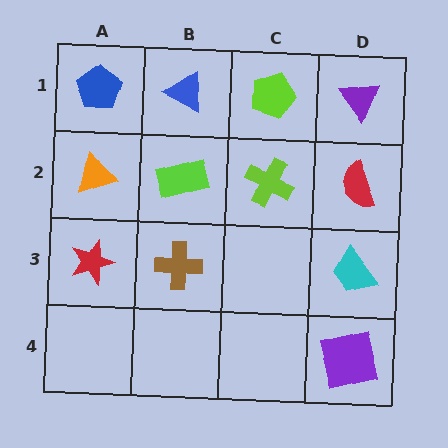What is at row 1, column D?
A purple triangle.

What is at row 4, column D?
A purple square.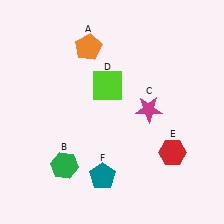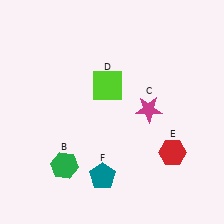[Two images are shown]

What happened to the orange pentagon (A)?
The orange pentagon (A) was removed in Image 2. It was in the top-left area of Image 1.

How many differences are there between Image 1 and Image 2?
There is 1 difference between the two images.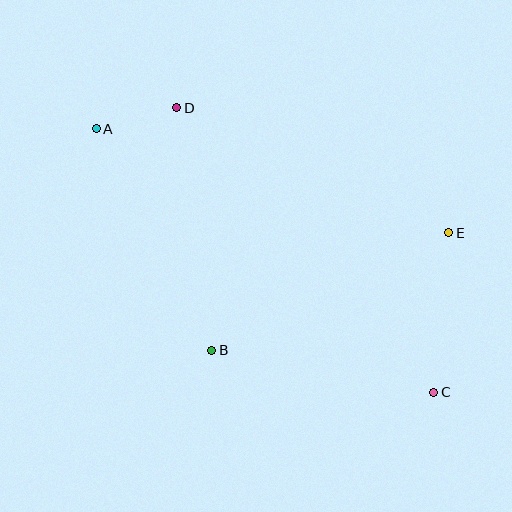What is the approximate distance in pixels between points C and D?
The distance between C and D is approximately 383 pixels.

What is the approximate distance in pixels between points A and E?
The distance between A and E is approximately 367 pixels.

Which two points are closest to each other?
Points A and D are closest to each other.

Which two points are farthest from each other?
Points A and C are farthest from each other.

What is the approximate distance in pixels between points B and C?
The distance between B and C is approximately 226 pixels.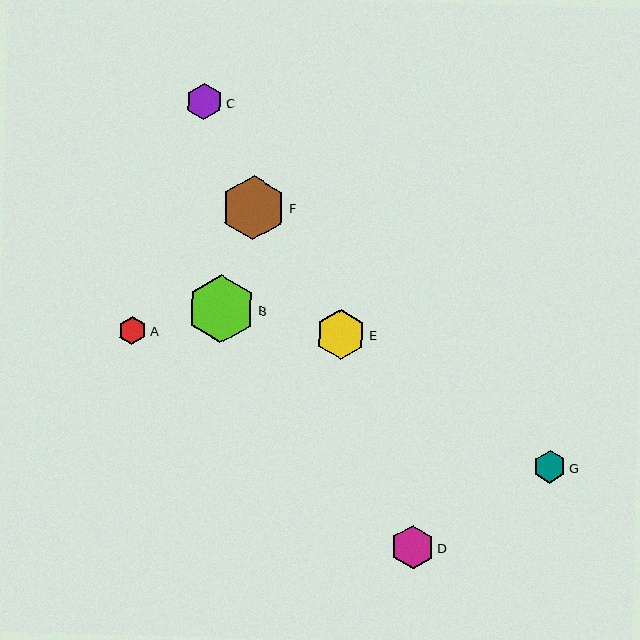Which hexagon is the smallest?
Hexagon A is the smallest with a size of approximately 29 pixels.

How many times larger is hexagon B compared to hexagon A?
Hexagon B is approximately 2.4 times the size of hexagon A.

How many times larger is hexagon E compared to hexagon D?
Hexagon E is approximately 1.1 times the size of hexagon D.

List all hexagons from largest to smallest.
From largest to smallest: B, F, E, D, C, G, A.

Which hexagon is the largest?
Hexagon B is the largest with a size of approximately 68 pixels.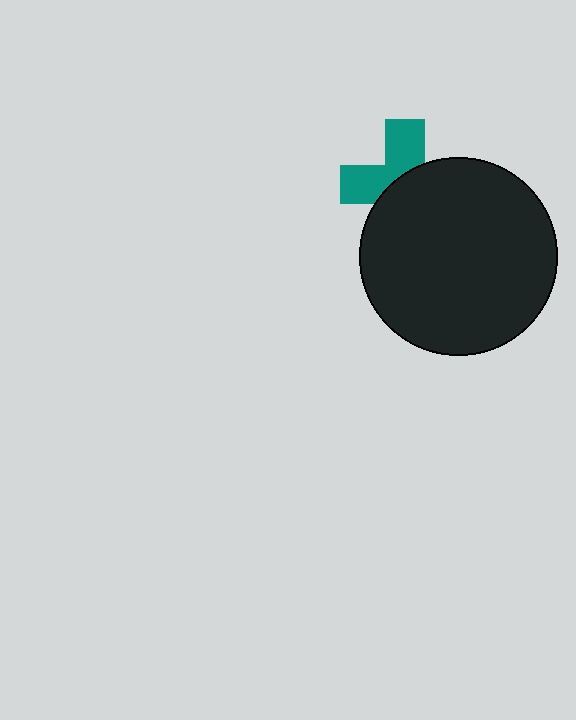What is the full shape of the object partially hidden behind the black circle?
The partially hidden object is a teal cross.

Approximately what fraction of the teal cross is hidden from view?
Roughly 56% of the teal cross is hidden behind the black circle.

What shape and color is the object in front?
The object in front is a black circle.